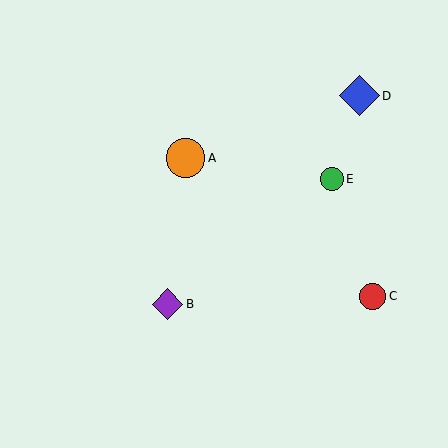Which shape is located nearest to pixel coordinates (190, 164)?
The orange circle (labeled A) at (185, 158) is nearest to that location.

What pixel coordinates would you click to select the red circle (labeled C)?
Click at (373, 296) to select the red circle C.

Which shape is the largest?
The blue diamond (labeled D) is the largest.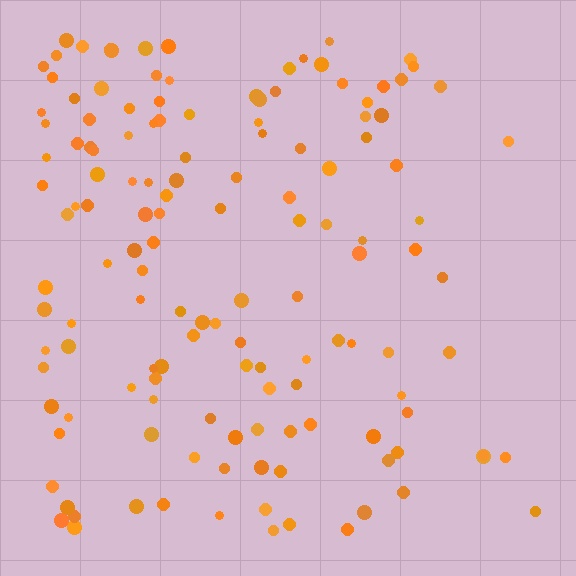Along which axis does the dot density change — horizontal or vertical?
Horizontal.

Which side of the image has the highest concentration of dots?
The left.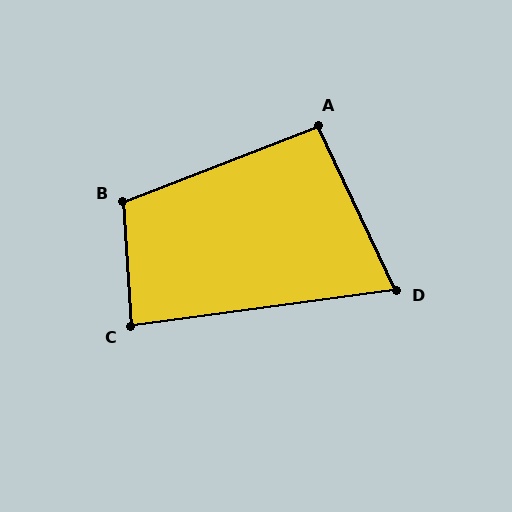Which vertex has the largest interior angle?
B, at approximately 108 degrees.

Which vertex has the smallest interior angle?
D, at approximately 72 degrees.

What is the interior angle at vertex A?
Approximately 94 degrees (approximately right).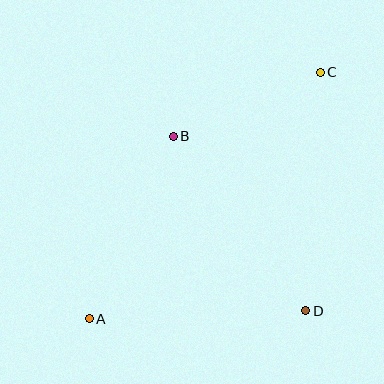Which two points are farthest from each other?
Points A and C are farthest from each other.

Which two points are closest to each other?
Points B and C are closest to each other.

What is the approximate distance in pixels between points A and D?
The distance between A and D is approximately 217 pixels.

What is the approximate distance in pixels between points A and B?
The distance between A and B is approximately 201 pixels.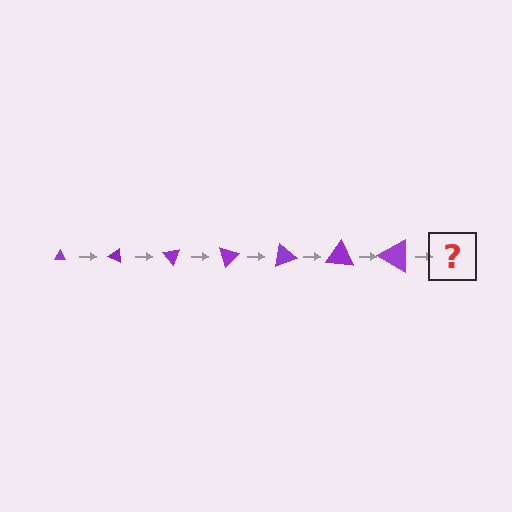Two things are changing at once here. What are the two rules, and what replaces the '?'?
The two rules are that the triangle grows larger each step and it rotates 25 degrees each step. The '?' should be a triangle, larger than the previous one and rotated 175 degrees from the start.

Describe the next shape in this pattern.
It should be a triangle, larger than the previous one and rotated 175 degrees from the start.